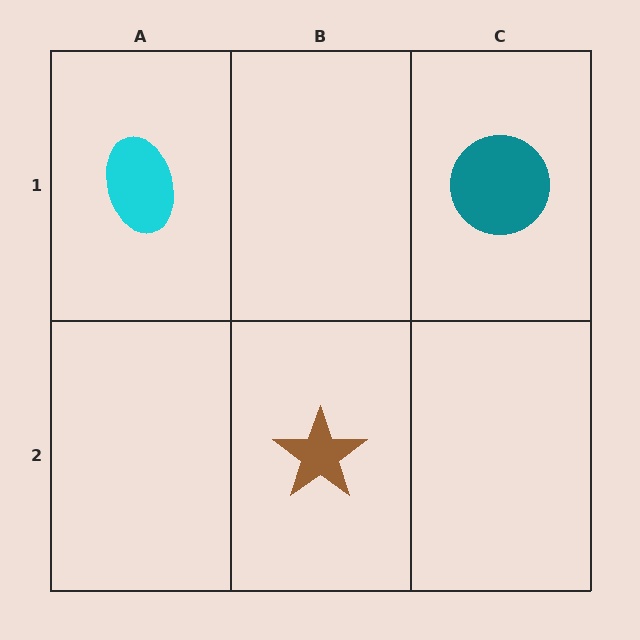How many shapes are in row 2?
1 shape.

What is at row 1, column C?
A teal circle.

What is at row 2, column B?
A brown star.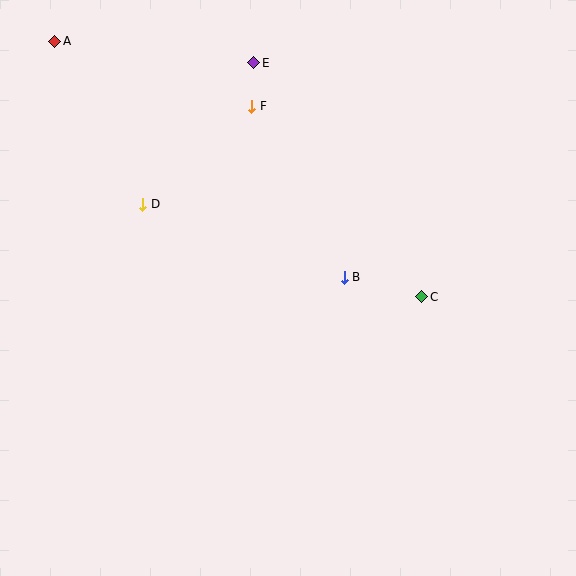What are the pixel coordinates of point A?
Point A is at (55, 41).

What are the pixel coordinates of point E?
Point E is at (254, 63).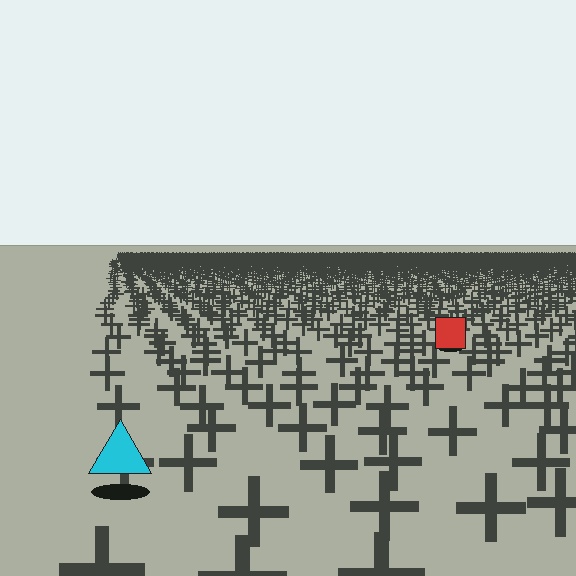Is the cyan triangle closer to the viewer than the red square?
Yes. The cyan triangle is closer — you can tell from the texture gradient: the ground texture is coarser near it.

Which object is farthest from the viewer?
The red square is farthest from the viewer. It appears smaller and the ground texture around it is denser.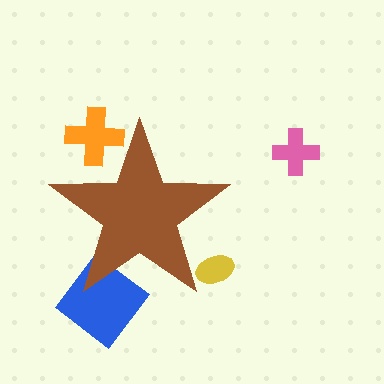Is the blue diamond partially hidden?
Yes, the blue diamond is partially hidden behind the brown star.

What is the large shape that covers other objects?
A brown star.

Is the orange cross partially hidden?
Yes, the orange cross is partially hidden behind the brown star.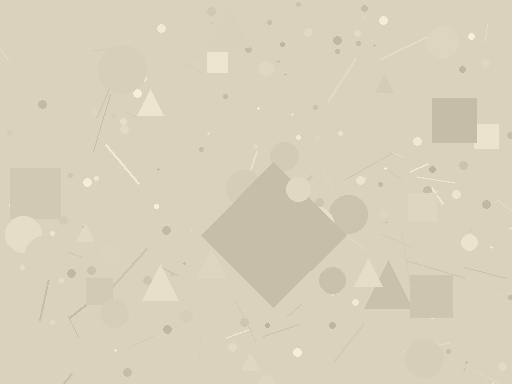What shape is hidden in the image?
A diamond is hidden in the image.